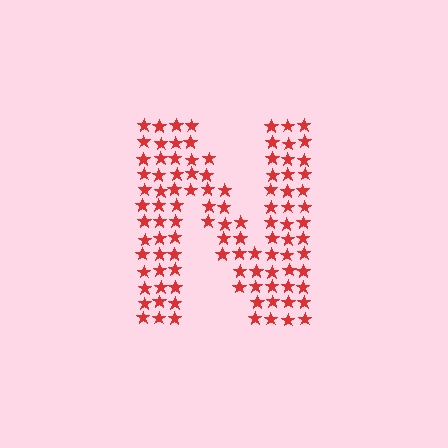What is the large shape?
The large shape is the letter N.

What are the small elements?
The small elements are stars.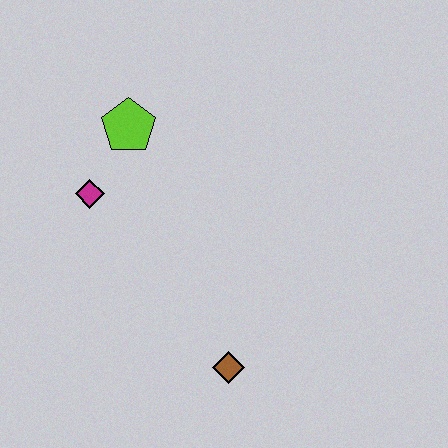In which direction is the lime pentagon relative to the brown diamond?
The lime pentagon is above the brown diamond.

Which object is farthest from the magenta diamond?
The brown diamond is farthest from the magenta diamond.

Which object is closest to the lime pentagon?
The magenta diamond is closest to the lime pentagon.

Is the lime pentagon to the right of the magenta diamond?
Yes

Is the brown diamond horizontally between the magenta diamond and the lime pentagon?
No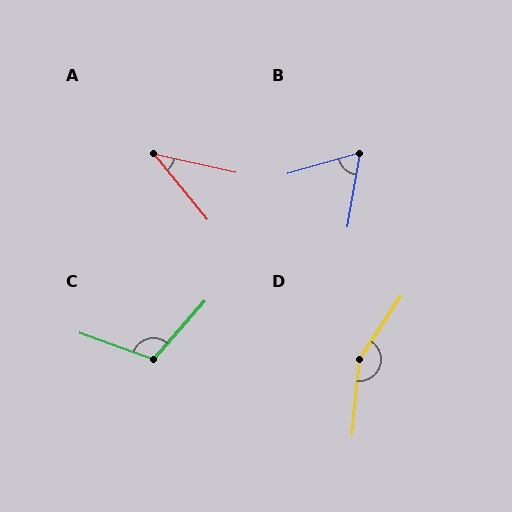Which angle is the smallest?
A, at approximately 38 degrees.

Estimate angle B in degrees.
Approximately 65 degrees.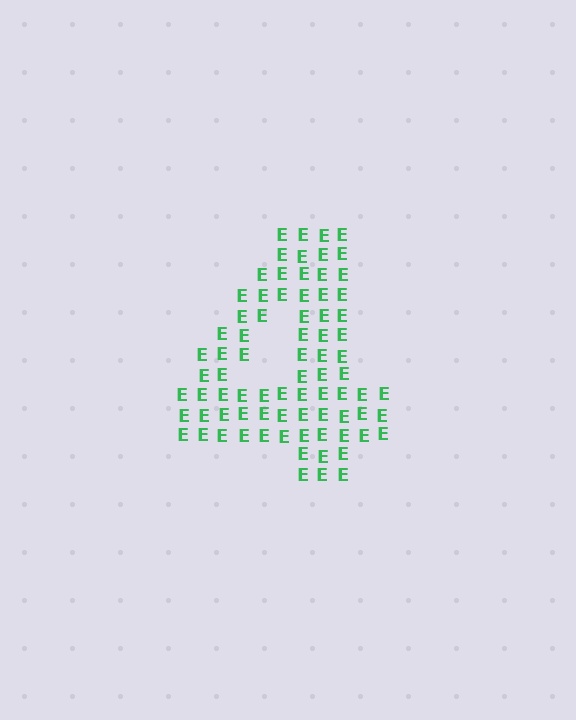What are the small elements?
The small elements are letter E's.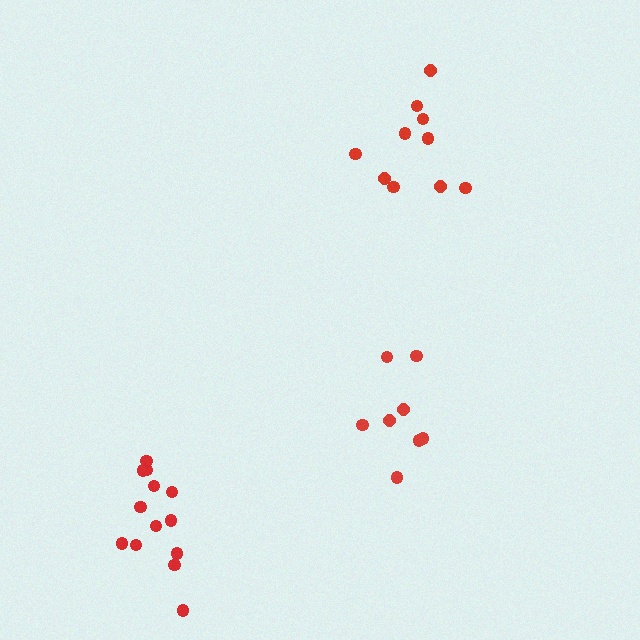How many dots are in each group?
Group 1: 13 dots, Group 2: 10 dots, Group 3: 8 dots (31 total).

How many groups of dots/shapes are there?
There are 3 groups.